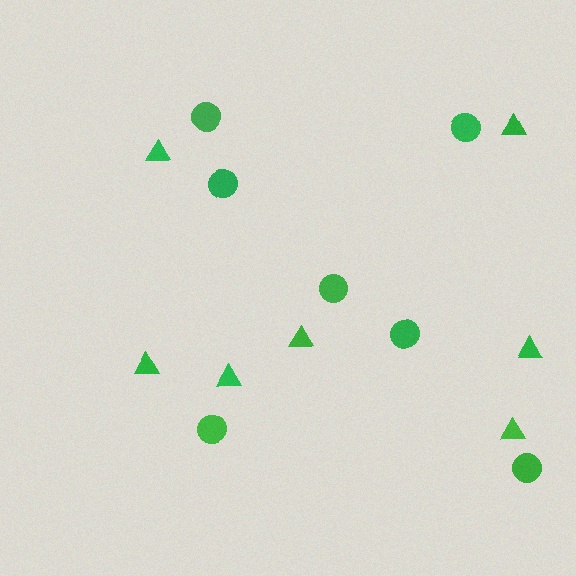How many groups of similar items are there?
There are 2 groups: one group of triangles (7) and one group of circles (7).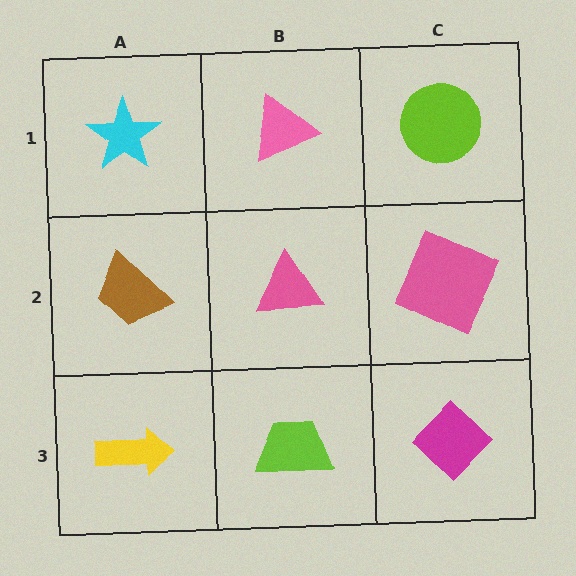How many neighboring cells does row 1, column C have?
2.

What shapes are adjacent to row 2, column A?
A cyan star (row 1, column A), a yellow arrow (row 3, column A), a pink triangle (row 2, column B).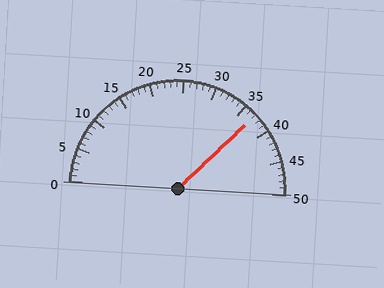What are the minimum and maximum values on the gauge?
The gauge ranges from 0 to 50.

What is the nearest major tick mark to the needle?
The nearest major tick mark is 35.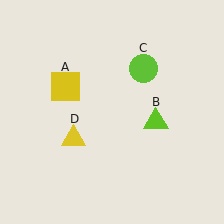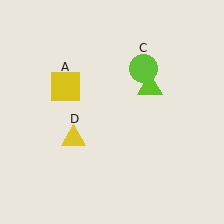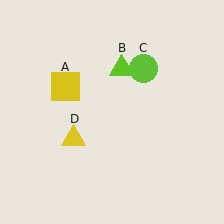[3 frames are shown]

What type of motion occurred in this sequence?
The lime triangle (object B) rotated counterclockwise around the center of the scene.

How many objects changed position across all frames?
1 object changed position: lime triangle (object B).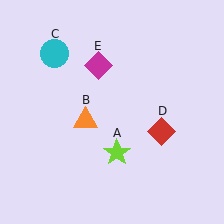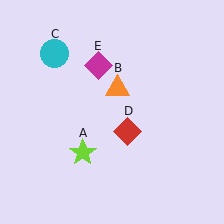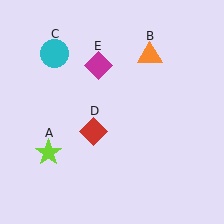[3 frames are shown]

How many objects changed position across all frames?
3 objects changed position: lime star (object A), orange triangle (object B), red diamond (object D).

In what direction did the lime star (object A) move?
The lime star (object A) moved left.